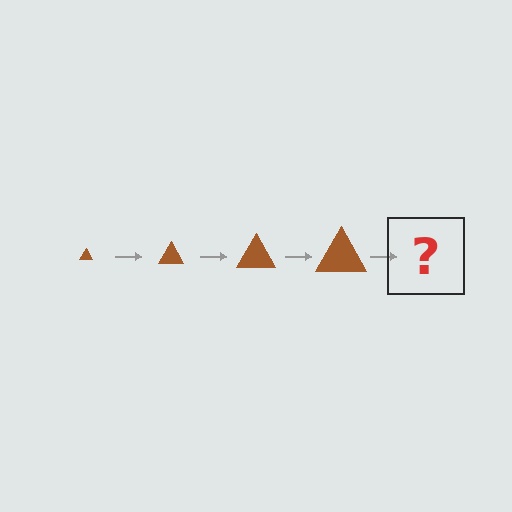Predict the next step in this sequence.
The next step is a brown triangle, larger than the previous one.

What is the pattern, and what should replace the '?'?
The pattern is that the triangle gets progressively larger each step. The '?' should be a brown triangle, larger than the previous one.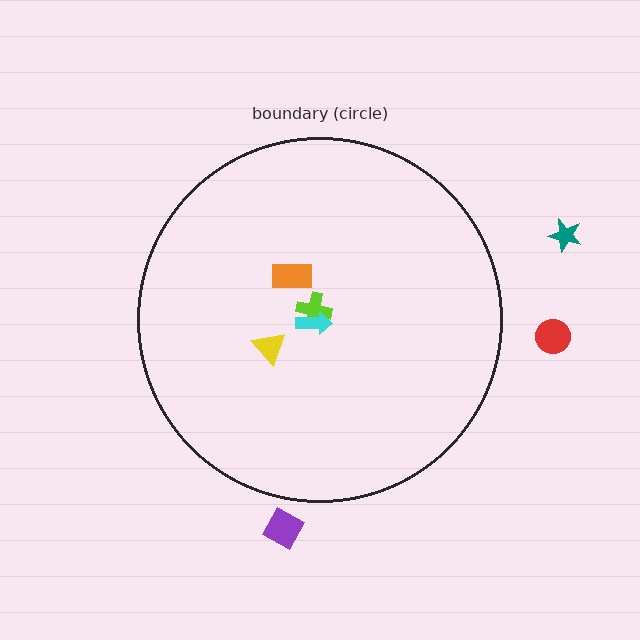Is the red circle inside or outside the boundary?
Outside.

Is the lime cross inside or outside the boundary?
Inside.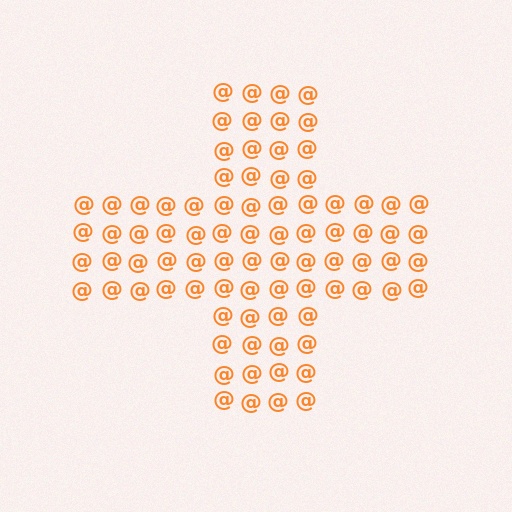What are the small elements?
The small elements are at signs.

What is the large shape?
The large shape is a cross.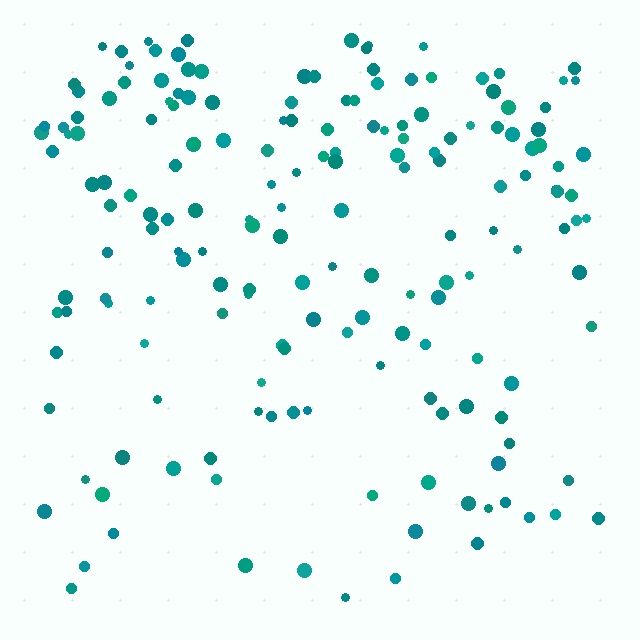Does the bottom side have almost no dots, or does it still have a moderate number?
Still a moderate number, just noticeably fewer than the top.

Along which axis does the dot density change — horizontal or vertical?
Vertical.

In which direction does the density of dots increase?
From bottom to top, with the top side densest.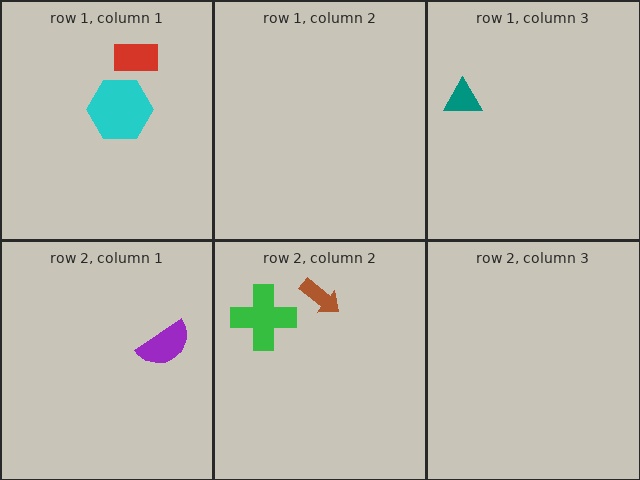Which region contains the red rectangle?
The row 1, column 1 region.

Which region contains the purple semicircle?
The row 2, column 1 region.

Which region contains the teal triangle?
The row 1, column 3 region.